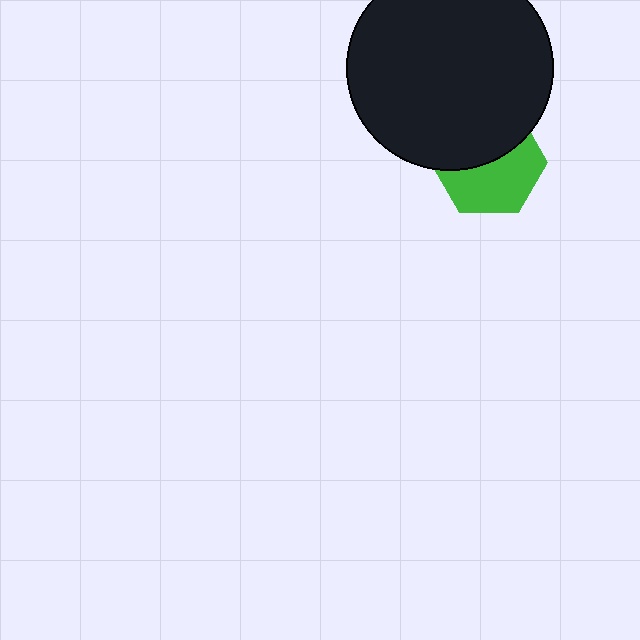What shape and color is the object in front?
The object in front is a black circle.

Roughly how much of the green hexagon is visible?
About half of it is visible (roughly 54%).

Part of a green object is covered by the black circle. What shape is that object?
It is a hexagon.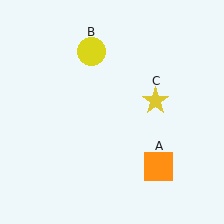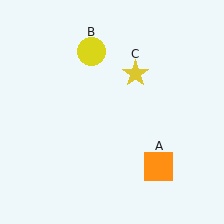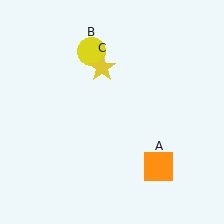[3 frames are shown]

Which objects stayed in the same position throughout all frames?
Orange square (object A) and yellow circle (object B) remained stationary.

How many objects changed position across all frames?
1 object changed position: yellow star (object C).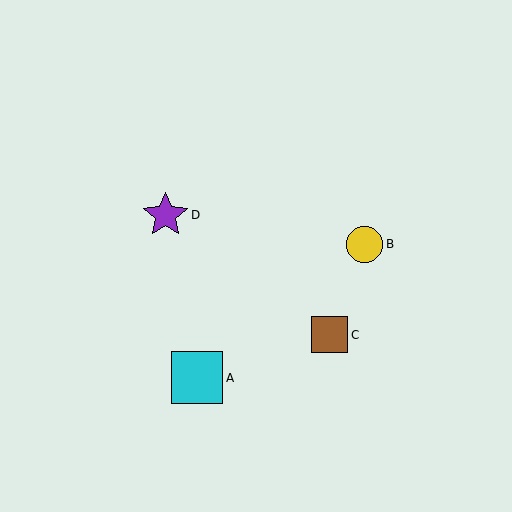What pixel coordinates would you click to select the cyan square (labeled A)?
Click at (197, 378) to select the cyan square A.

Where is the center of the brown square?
The center of the brown square is at (330, 335).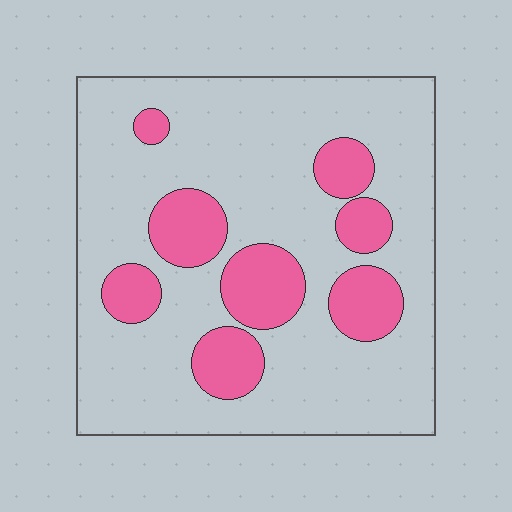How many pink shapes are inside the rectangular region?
8.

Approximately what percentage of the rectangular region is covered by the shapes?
Approximately 25%.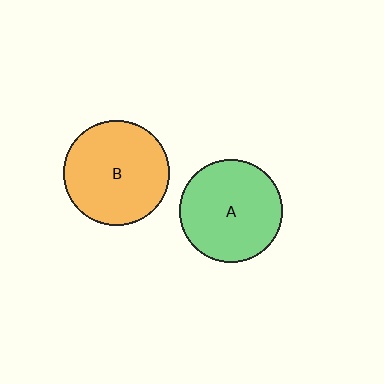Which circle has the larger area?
Circle B (orange).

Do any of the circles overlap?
No, none of the circles overlap.